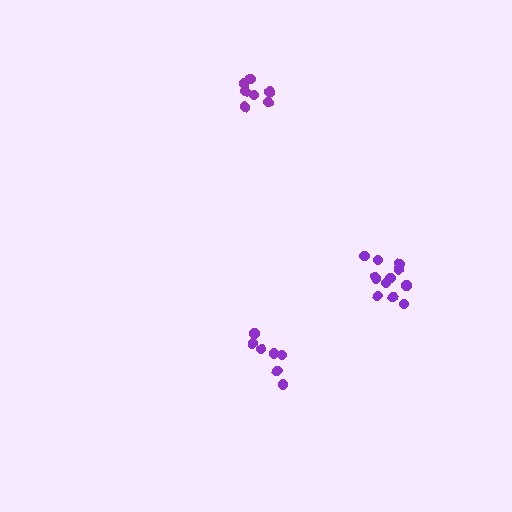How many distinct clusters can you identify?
There are 3 distinct clusters.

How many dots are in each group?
Group 1: 12 dots, Group 2: 7 dots, Group 3: 7 dots (26 total).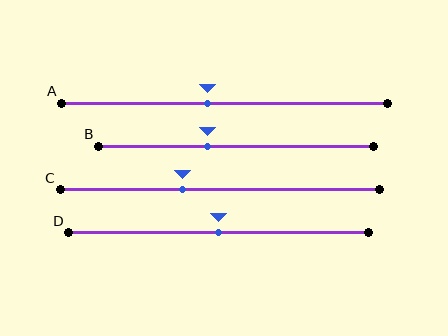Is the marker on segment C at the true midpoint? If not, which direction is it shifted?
No, the marker on segment C is shifted to the left by about 12% of the segment length.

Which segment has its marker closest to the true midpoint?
Segment D has its marker closest to the true midpoint.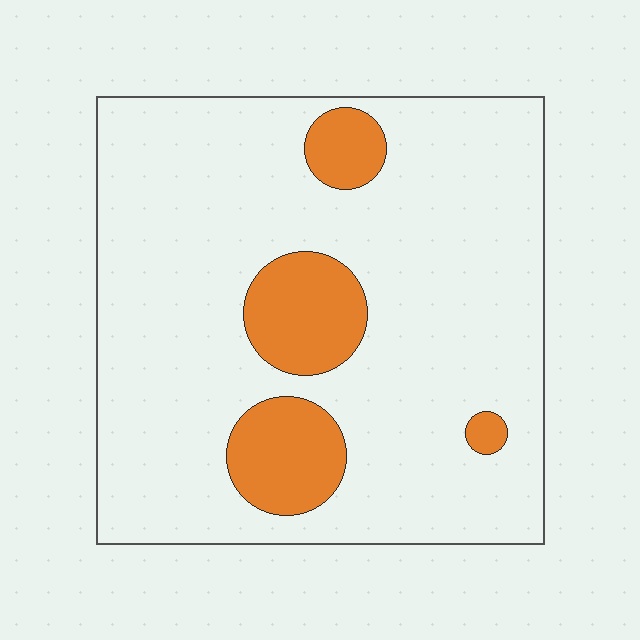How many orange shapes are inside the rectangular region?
4.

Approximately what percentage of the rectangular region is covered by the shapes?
Approximately 15%.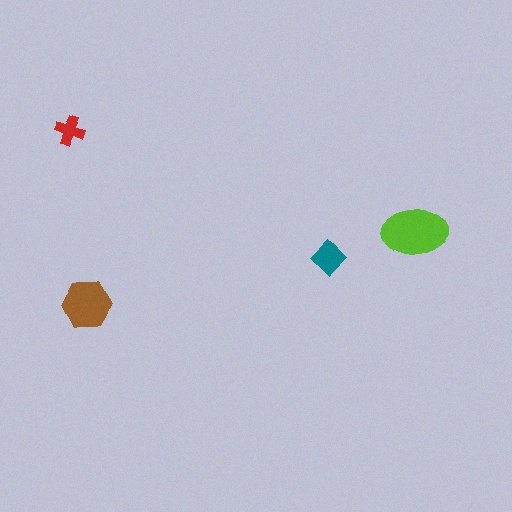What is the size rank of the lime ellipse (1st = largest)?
1st.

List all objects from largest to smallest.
The lime ellipse, the brown hexagon, the teal diamond, the red cross.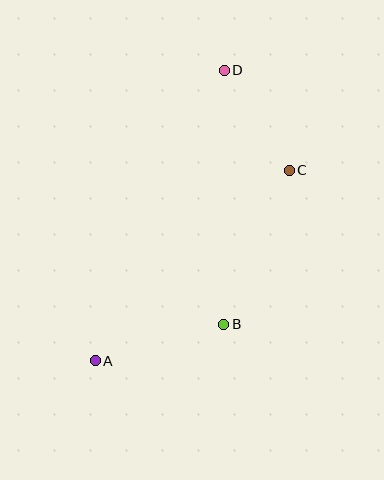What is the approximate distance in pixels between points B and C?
The distance between B and C is approximately 167 pixels.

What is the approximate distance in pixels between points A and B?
The distance between A and B is approximately 134 pixels.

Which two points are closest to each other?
Points C and D are closest to each other.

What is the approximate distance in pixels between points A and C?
The distance between A and C is approximately 272 pixels.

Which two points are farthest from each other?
Points A and D are farthest from each other.